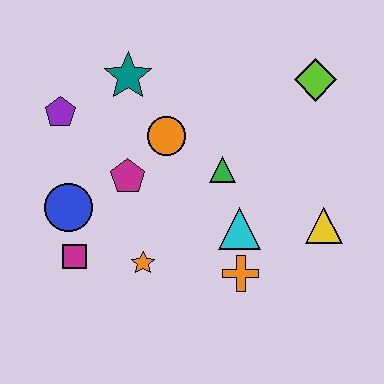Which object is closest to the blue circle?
The magenta square is closest to the blue circle.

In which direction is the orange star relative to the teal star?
The orange star is below the teal star.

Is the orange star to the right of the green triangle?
No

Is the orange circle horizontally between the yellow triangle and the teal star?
Yes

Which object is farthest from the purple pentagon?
The yellow triangle is farthest from the purple pentagon.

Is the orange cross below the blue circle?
Yes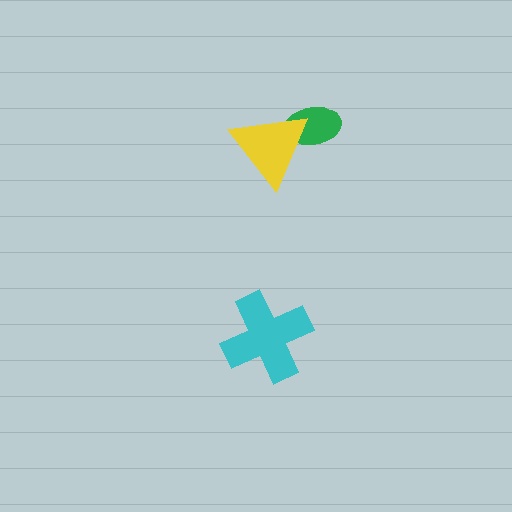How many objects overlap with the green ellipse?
1 object overlaps with the green ellipse.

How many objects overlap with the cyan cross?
0 objects overlap with the cyan cross.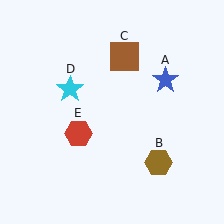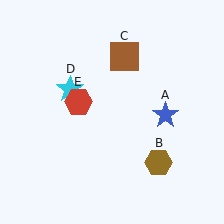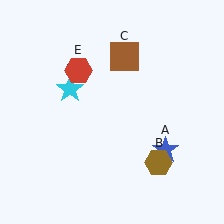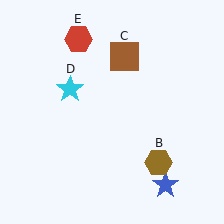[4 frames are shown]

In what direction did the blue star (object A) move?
The blue star (object A) moved down.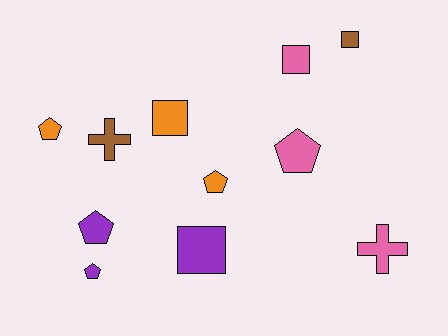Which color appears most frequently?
Orange, with 3 objects.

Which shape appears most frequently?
Pentagon, with 5 objects.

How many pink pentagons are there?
There is 1 pink pentagon.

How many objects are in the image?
There are 11 objects.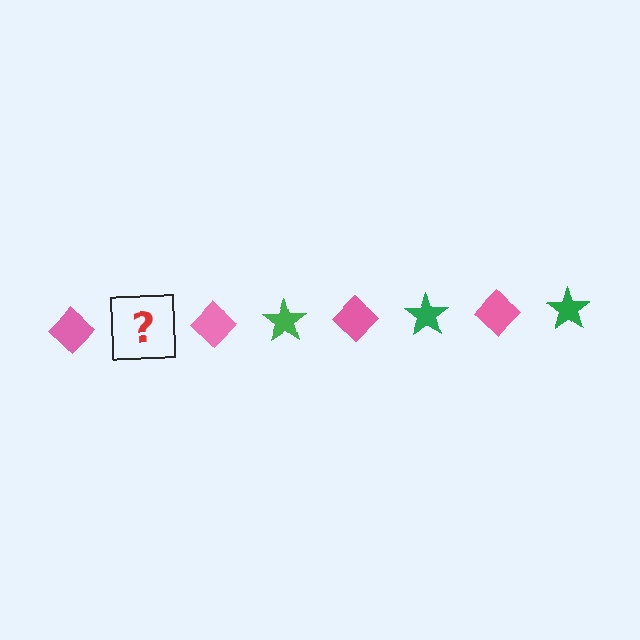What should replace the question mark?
The question mark should be replaced with a green star.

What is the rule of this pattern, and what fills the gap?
The rule is that the pattern alternates between pink diamond and green star. The gap should be filled with a green star.